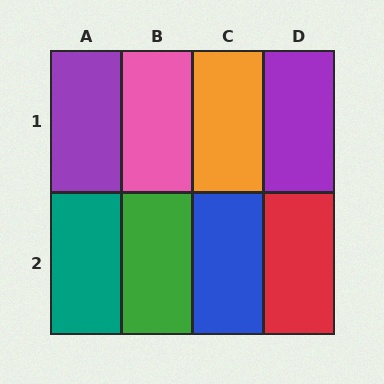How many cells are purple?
2 cells are purple.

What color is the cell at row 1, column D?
Purple.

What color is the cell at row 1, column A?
Purple.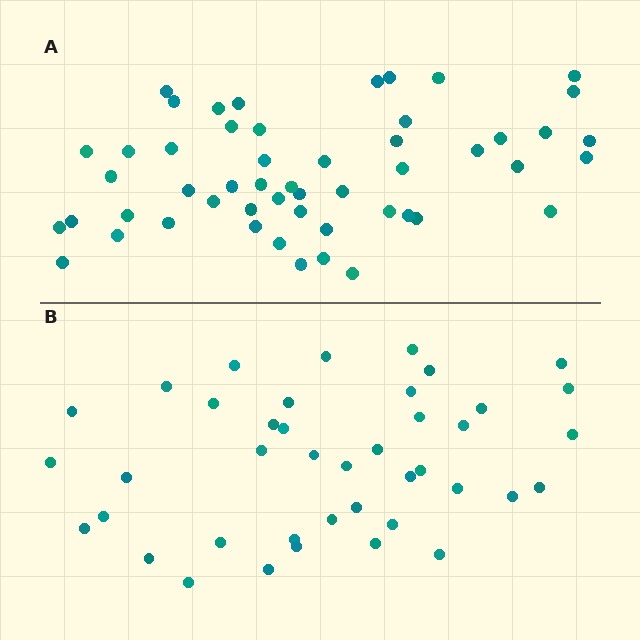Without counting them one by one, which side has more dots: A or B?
Region A (the top region) has more dots.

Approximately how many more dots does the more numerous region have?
Region A has roughly 12 or so more dots than region B.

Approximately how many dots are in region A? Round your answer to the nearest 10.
About 50 dots. (The exact count is 52, which rounds to 50.)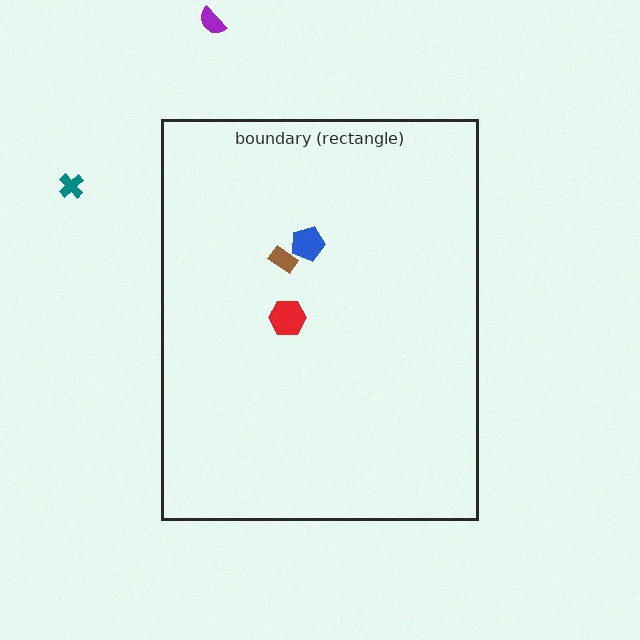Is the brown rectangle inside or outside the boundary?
Inside.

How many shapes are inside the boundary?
3 inside, 2 outside.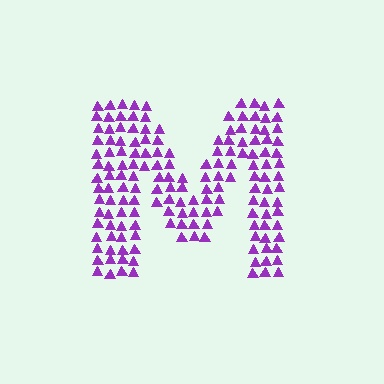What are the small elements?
The small elements are triangles.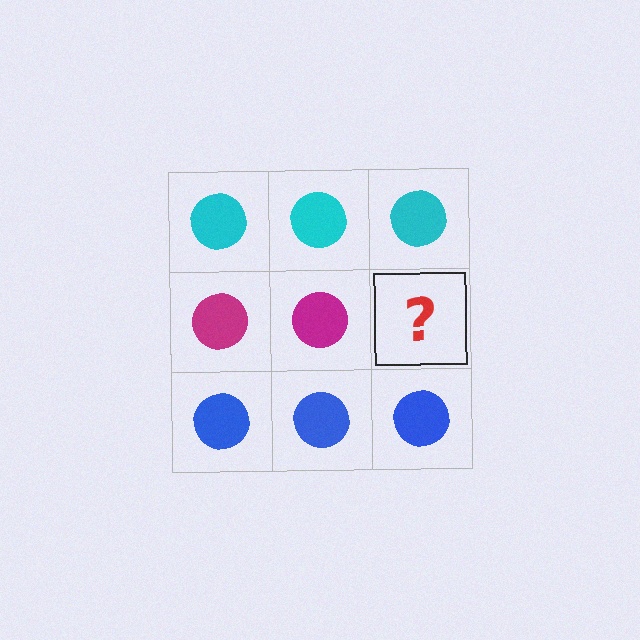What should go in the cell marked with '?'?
The missing cell should contain a magenta circle.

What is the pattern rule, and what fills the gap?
The rule is that each row has a consistent color. The gap should be filled with a magenta circle.